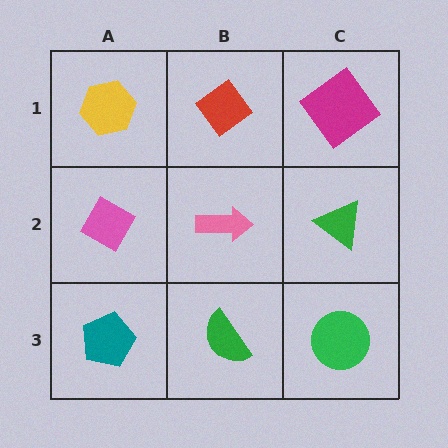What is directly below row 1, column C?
A green triangle.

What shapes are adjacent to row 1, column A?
A pink diamond (row 2, column A), a red diamond (row 1, column B).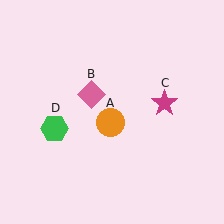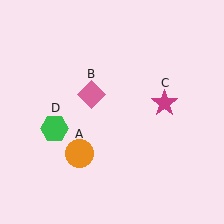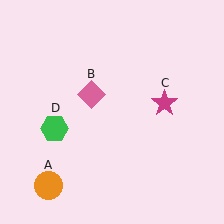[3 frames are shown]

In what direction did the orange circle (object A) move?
The orange circle (object A) moved down and to the left.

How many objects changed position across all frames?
1 object changed position: orange circle (object A).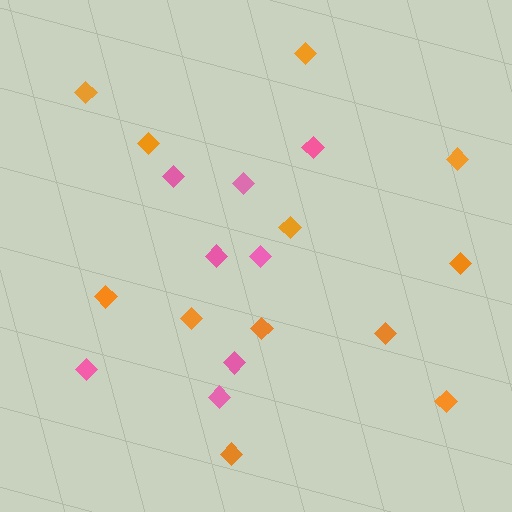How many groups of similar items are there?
There are 2 groups: one group of orange diamonds (12) and one group of pink diamonds (8).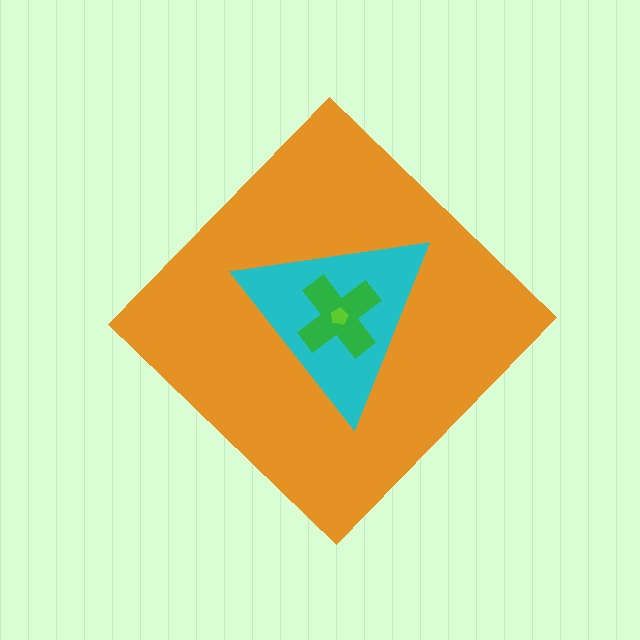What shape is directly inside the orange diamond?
The cyan triangle.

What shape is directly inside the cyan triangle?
The green cross.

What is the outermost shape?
The orange diamond.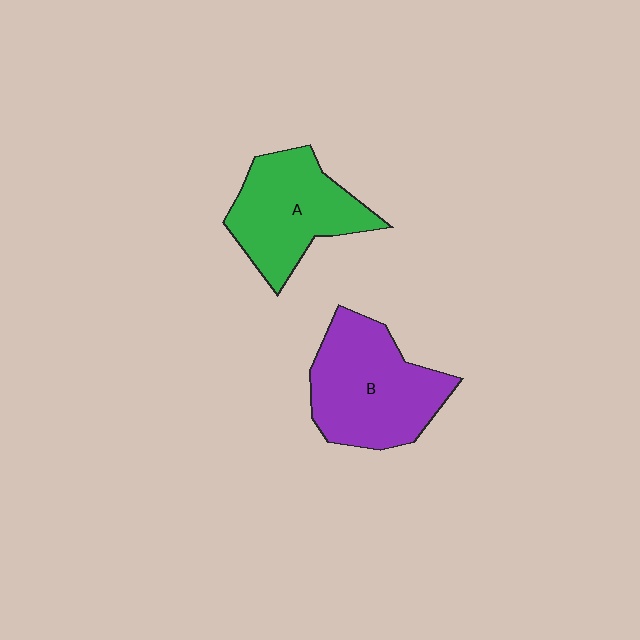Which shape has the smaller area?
Shape A (green).